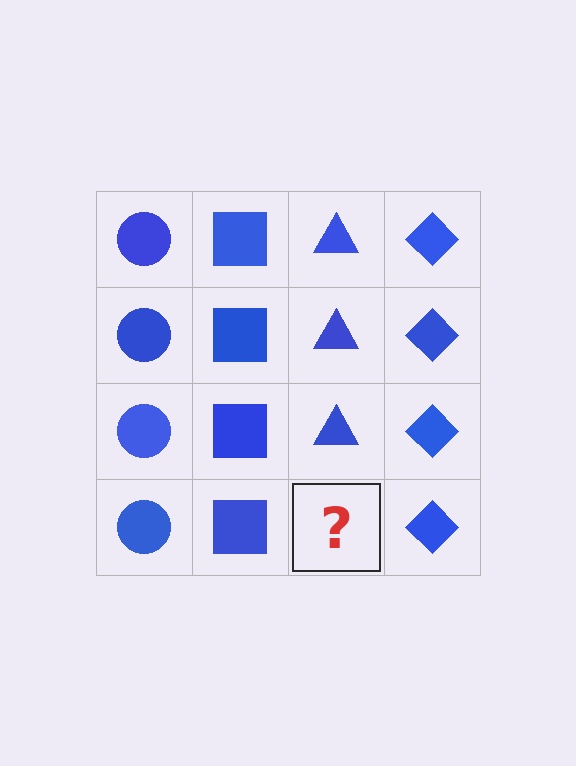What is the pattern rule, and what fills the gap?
The rule is that each column has a consistent shape. The gap should be filled with a blue triangle.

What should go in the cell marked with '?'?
The missing cell should contain a blue triangle.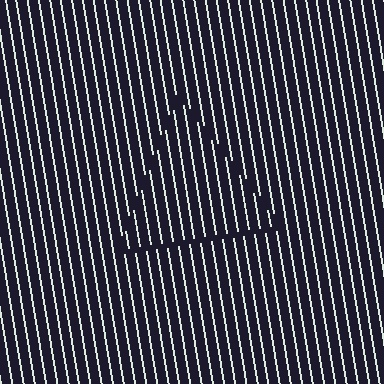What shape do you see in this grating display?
An illusory triangle. The interior of the shape contains the same grating, shifted by half a period — the contour is defined by the phase discontinuity where line-ends from the inner and outer gratings abut.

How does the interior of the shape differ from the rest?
The interior of the shape contains the same grating, shifted by half a period — the contour is defined by the phase discontinuity where line-ends from the inner and outer gratings abut.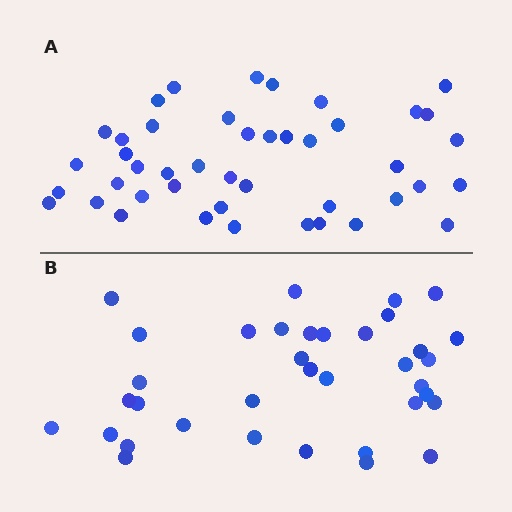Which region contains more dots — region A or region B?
Region A (the top region) has more dots.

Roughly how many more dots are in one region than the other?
Region A has roughly 8 or so more dots than region B.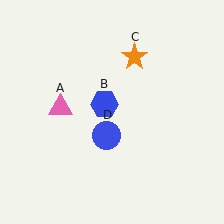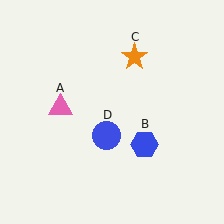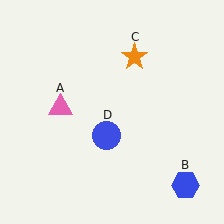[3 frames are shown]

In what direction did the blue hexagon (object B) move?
The blue hexagon (object B) moved down and to the right.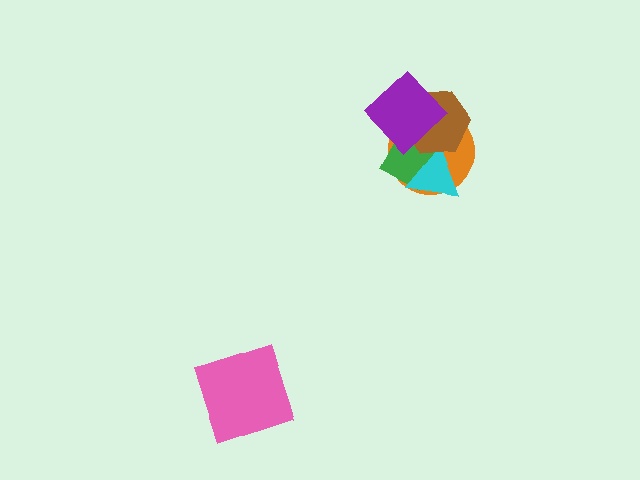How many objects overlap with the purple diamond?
3 objects overlap with the purple diamond.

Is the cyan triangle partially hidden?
Yes, it is partially covered by another shape.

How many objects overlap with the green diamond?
4 objects overlap with the green diamond.